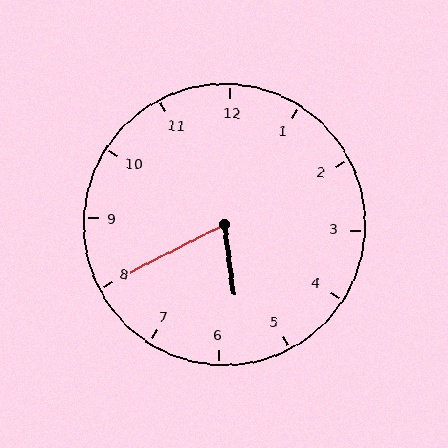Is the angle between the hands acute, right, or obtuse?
It is acute.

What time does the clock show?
5:40.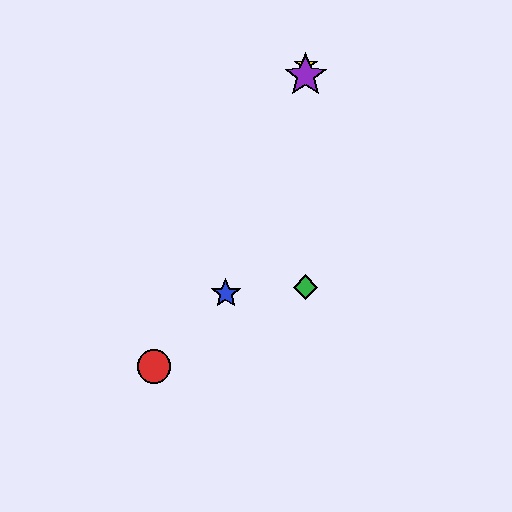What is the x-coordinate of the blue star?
The blue star is at x≈226.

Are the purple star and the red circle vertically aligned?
No, the purple star is at x≈306 and the red circle is at x≈154.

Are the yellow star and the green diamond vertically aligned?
Yes, both are at x≈306.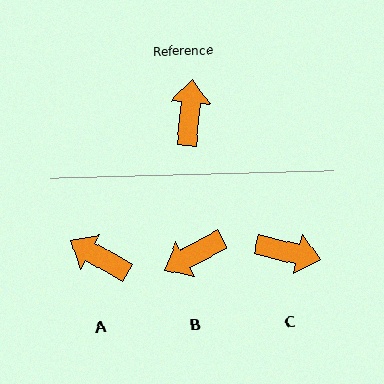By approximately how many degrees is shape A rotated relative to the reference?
Approximately 66 degrees counter-clockwise.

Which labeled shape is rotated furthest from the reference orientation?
B, about 123 degrees away.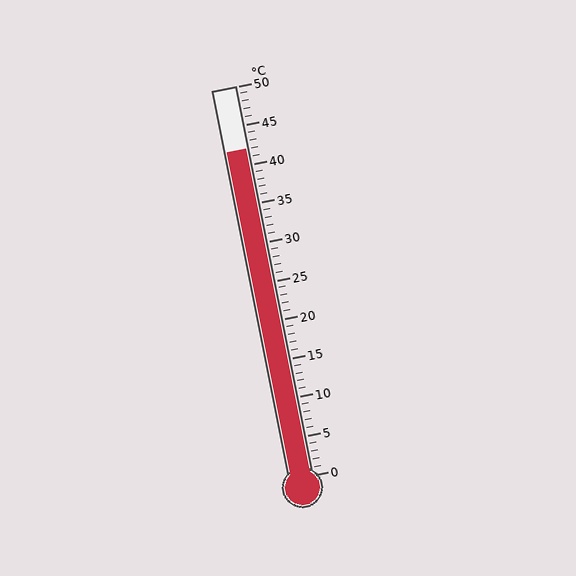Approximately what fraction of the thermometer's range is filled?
The thermometer is filled to approximately 85% of its range.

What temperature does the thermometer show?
The thermometer shows approximately 42°C.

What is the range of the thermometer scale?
The thermometer scale ranges from 0°C to 50°C.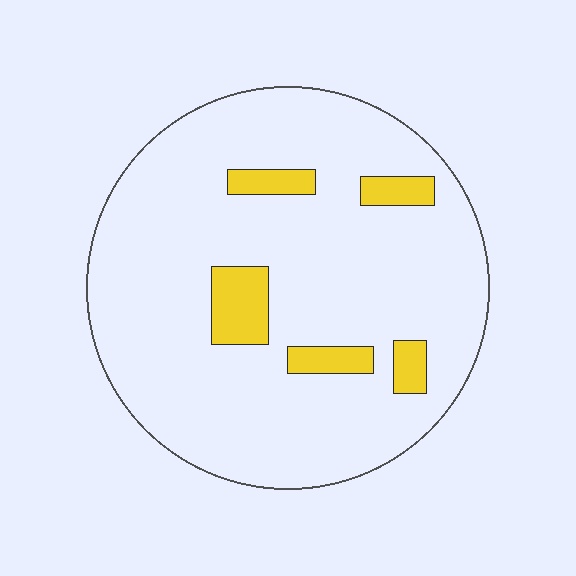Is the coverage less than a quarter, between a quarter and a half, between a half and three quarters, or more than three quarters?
Less than a quarter.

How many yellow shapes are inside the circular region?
5.